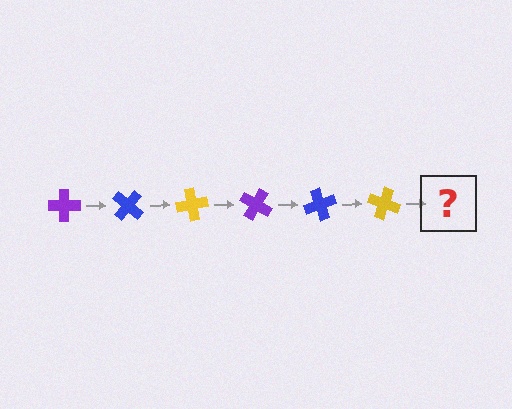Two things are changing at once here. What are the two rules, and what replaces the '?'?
The two rules are that it rotates 40 degrees each step and the color cycles through purple, blue, and yellow. The '?' should be a purple cross, rotated 240 degrees from the start.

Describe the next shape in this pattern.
It should be a purple cross, rotated 240 degrees from the start.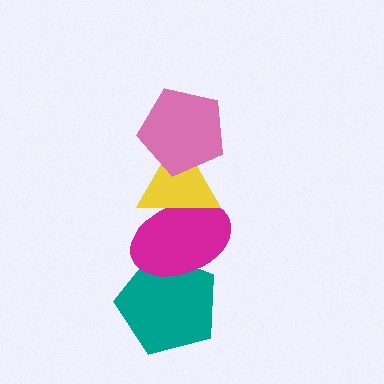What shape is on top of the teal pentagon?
The magenta ellipse is on top of the teal pentagon.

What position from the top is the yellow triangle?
The yellow triangle is 2nd from the top.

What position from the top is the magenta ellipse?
The magenta ellipse is 3rd from the top.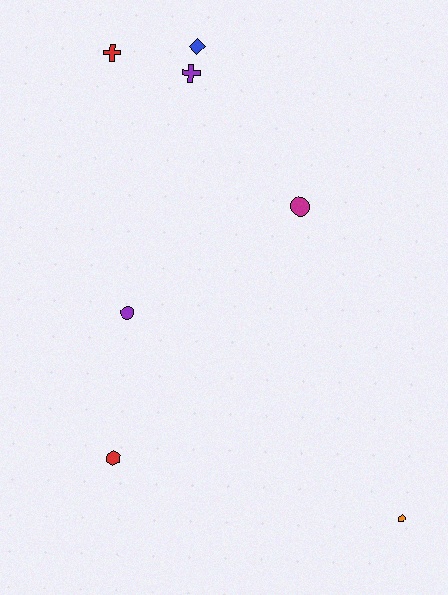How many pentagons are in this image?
There is 1 pentagon.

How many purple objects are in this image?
There are 2 purple objects.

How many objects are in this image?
There are 7 objects.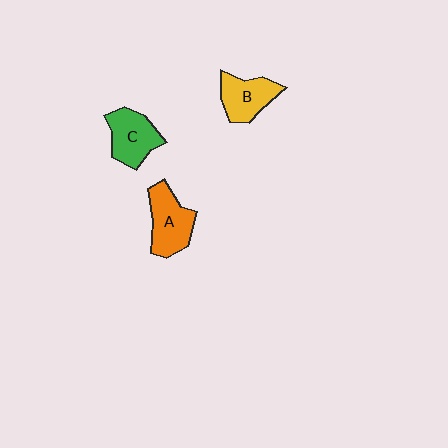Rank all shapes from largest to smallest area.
From largest to smallest: A (orange), C (green), B (yellow).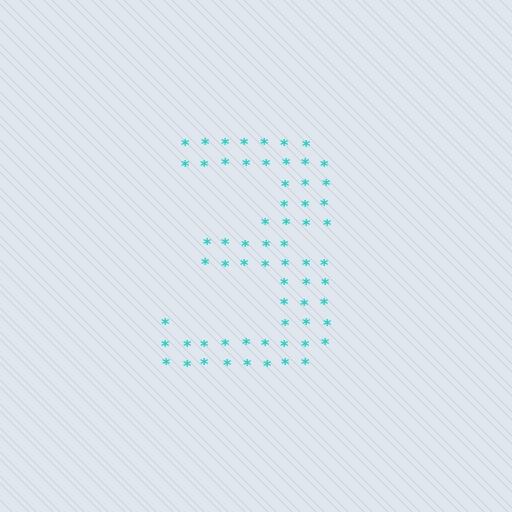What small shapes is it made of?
It is made of small asterisks.